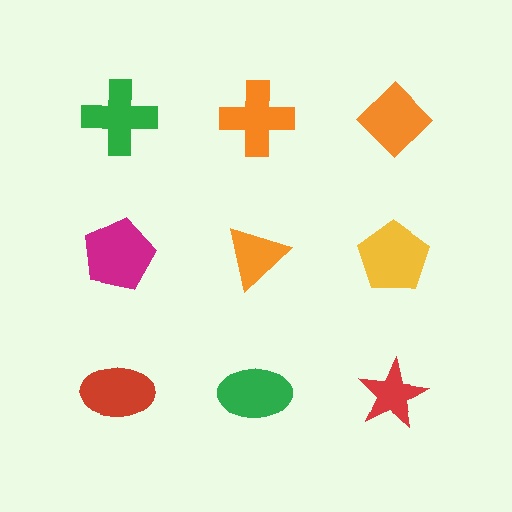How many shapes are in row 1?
3 shapes.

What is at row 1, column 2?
An orange cross.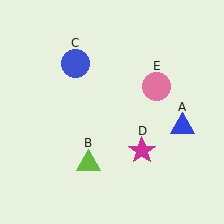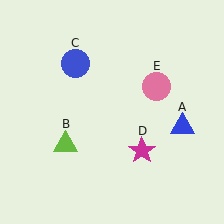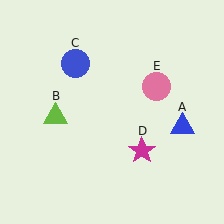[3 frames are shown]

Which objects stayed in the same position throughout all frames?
Blue triangle (object A) and blue circle (object C) and magenta star (object D) and pink circle (object E) remained stationary.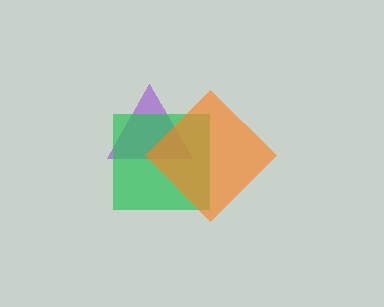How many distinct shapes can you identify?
There are 3 distinct shapes: a purple triangle, a green square, an orange diamond.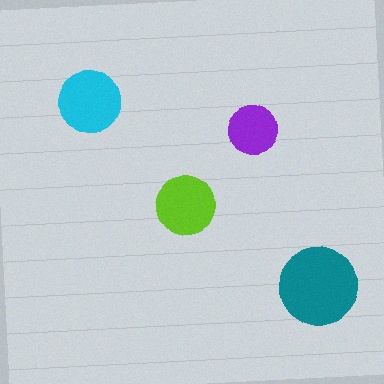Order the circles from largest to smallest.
the teal one, the cyan one, the lime one, the purple one.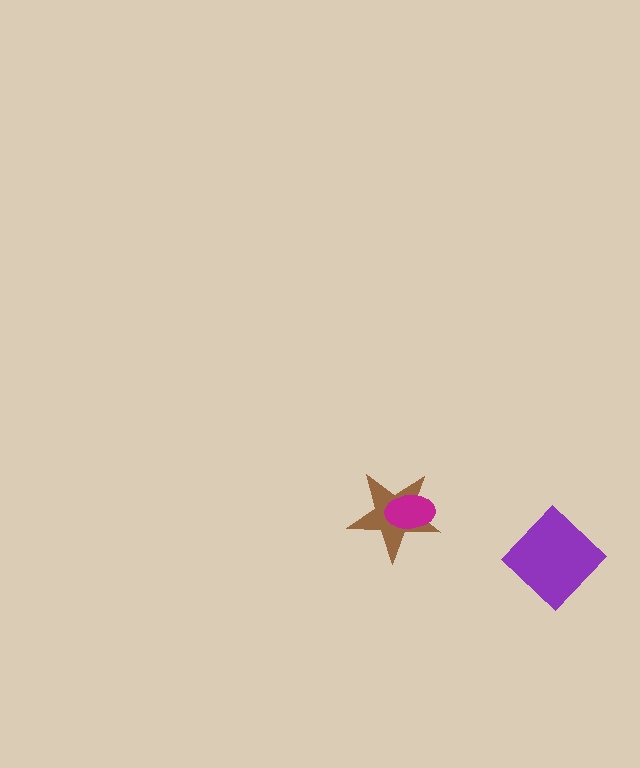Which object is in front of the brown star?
The magenta ellipse is in front of the brown star.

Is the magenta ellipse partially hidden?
No, no other shape covers it.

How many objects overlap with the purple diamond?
0 objects overlap with the purple diamond.